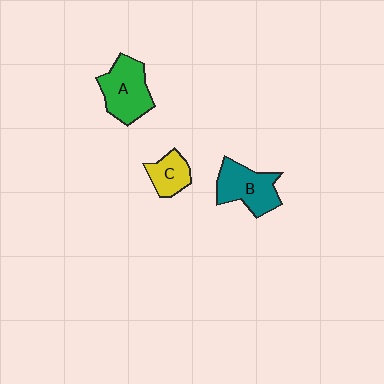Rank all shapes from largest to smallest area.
From largest to smallest: A (green), B (teal), C (yellow).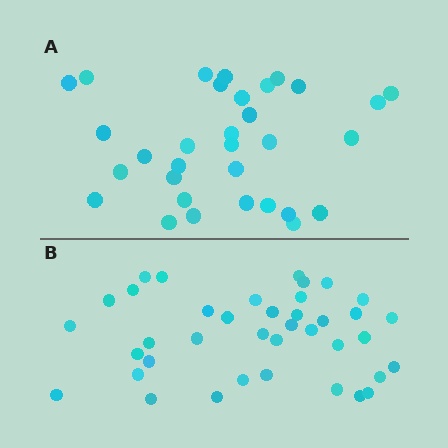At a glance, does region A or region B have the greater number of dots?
Region B (the bottom region) has more dots.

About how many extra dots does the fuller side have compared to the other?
Region B has roughly 8 or so more dots than region A.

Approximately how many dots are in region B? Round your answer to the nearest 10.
About 40 dots. (The exact count is 39, which rounds to 40.)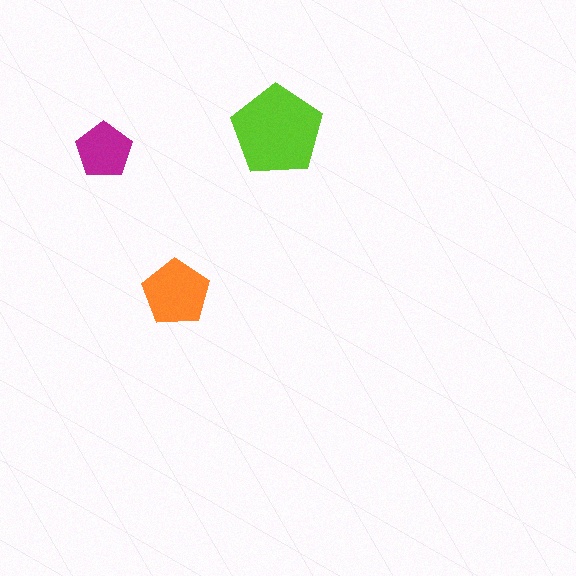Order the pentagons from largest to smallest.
the lime one, the orange one, the magenta one.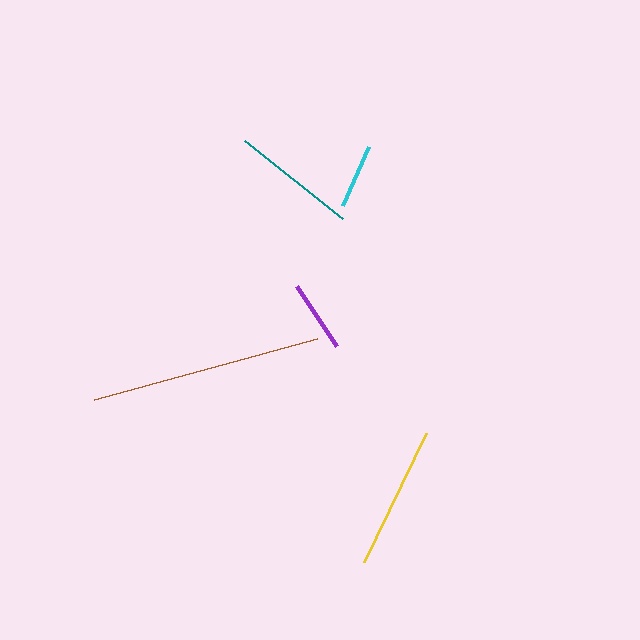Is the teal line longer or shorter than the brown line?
The brown line is longer than the teal line.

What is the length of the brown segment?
The brown segment is approximately 231 pixels long.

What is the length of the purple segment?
The purple segment is approximately 72 pixels long.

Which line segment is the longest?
The brown line is the longest at approximately 231 pixels.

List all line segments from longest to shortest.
From longest to shortest: brown, yellow, teal, purple, cyan.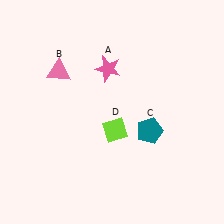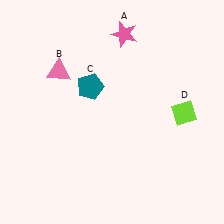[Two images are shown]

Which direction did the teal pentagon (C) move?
The teal pentagon (C) moved left.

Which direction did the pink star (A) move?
The pink star (A) moved up.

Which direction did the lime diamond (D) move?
The lime diamond (D) moved right.